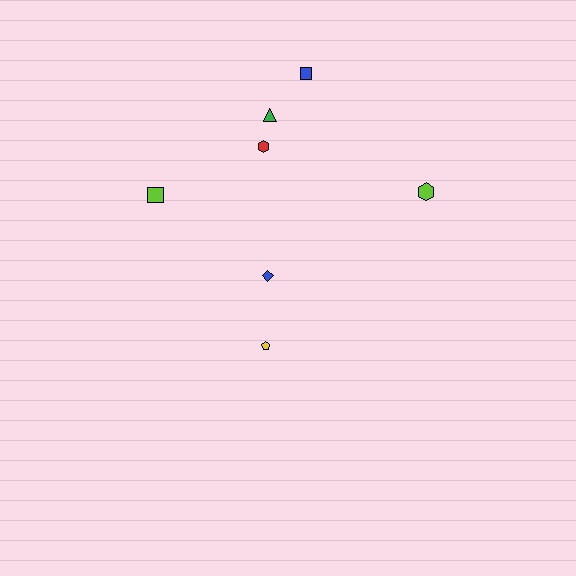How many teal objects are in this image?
There are no teal objects.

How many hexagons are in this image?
There are 2 hexagons.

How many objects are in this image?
There are 7 objects.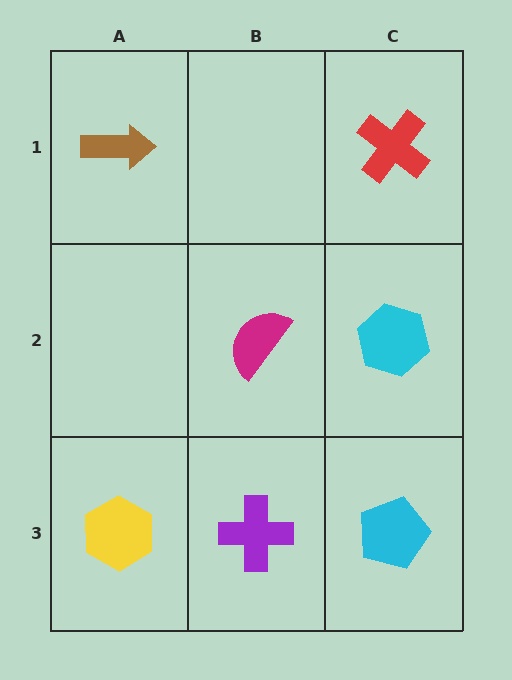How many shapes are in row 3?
3 shapes.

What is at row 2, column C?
A cyan hexagon.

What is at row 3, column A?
A yellow hexagon.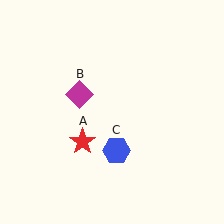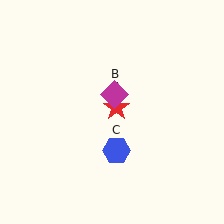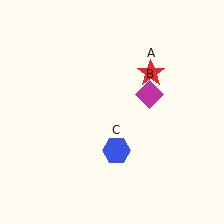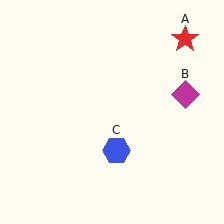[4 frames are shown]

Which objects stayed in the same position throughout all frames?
Blue hexagon (object C) remained stationary.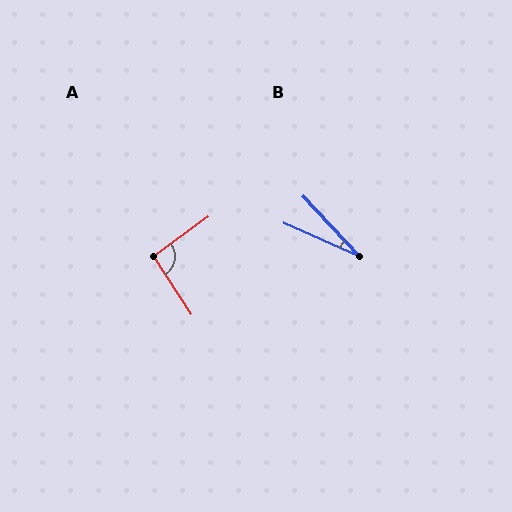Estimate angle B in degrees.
Approximately 23 degrees.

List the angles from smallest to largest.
B (23°), A (93°).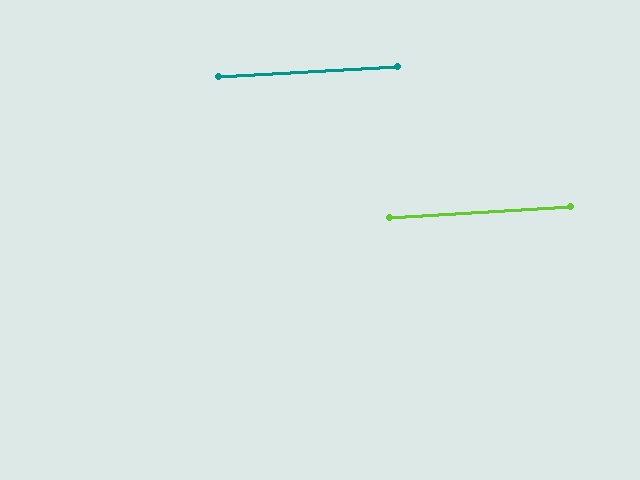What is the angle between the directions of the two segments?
Approximately 0 degrees.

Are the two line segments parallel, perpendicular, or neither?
Parallel — their directions differ by only 0.2°.